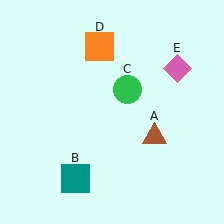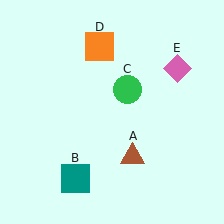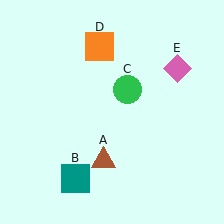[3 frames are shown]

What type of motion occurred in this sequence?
The brown triangle (object A) rotated clockwise around the center of the scene.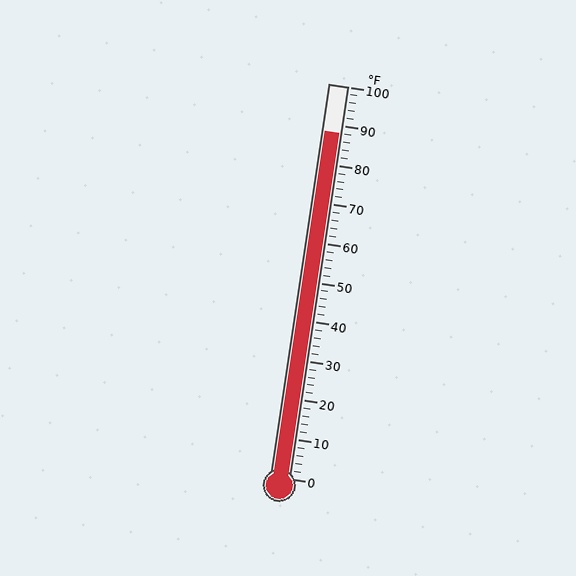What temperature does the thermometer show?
The thermometer shows approximately 88°F.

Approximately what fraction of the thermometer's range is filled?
The thermometer is filled to approximately 90% of its range.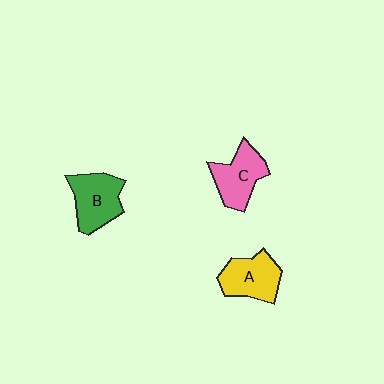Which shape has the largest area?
Shape B (green).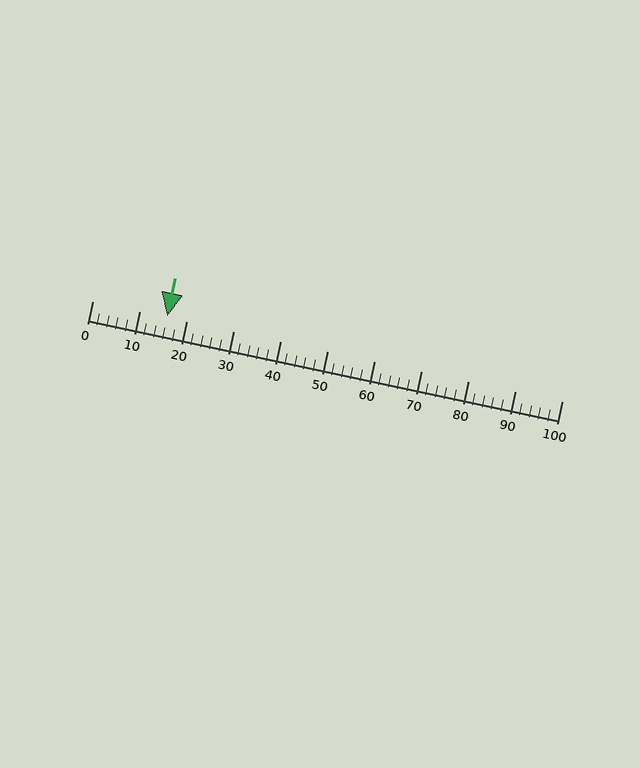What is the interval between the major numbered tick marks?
The major tick marks are spaced 10 units apart.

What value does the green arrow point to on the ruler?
The green arrow points to approximately 16.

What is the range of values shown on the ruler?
The ruler shows values from 0 to 100.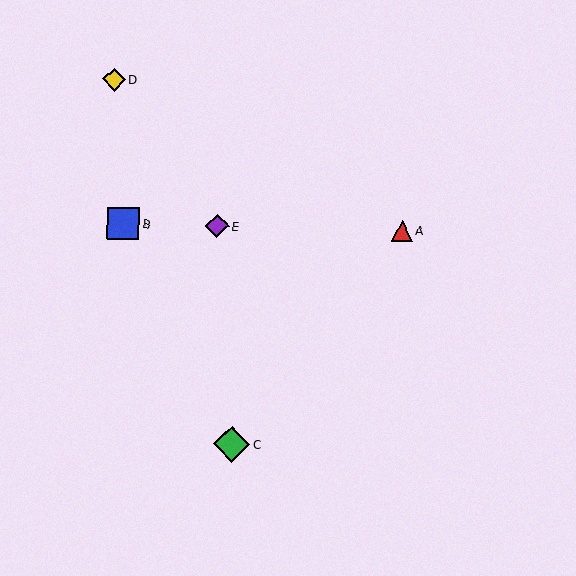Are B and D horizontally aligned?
No, B is at y≈224 and D is at y≈79.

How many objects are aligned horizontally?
3 objects (A, B, E) are aligned horizontally.